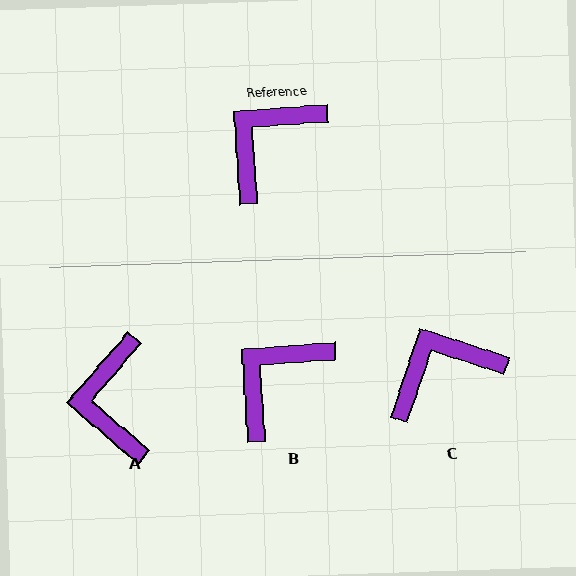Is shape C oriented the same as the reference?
No, it is off by about 23 degrees.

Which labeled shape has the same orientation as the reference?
B.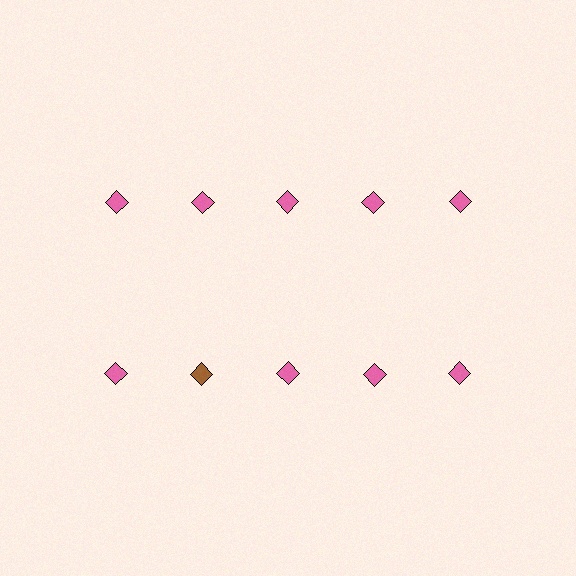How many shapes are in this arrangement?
There are 10 shapes arranged in a grid pattern.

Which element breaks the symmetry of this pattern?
The brown diamond in the second row, second from left column breaks the symmetry. All other shapes are pink diamonds.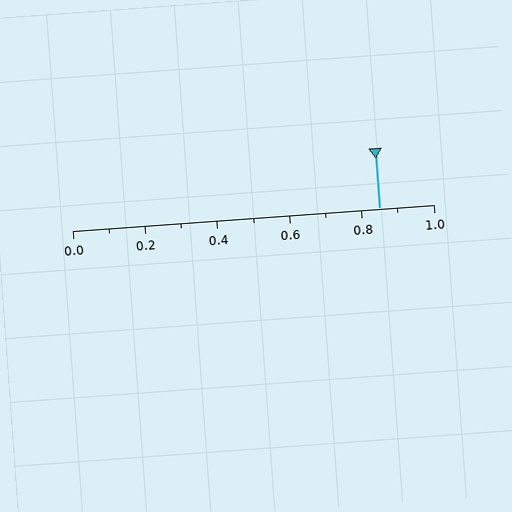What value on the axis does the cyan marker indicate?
The marker indicates approximately 0.85.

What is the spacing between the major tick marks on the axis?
The major ticks are spaced 0.2 apart.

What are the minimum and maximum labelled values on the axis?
The axis runs from 0.0 to 1.0.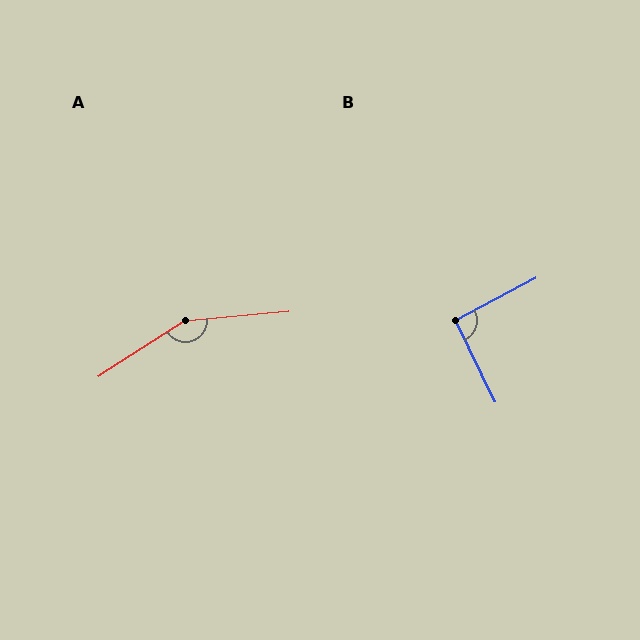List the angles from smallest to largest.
B (92°), A (153°).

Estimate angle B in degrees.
Approximately 92 degrees.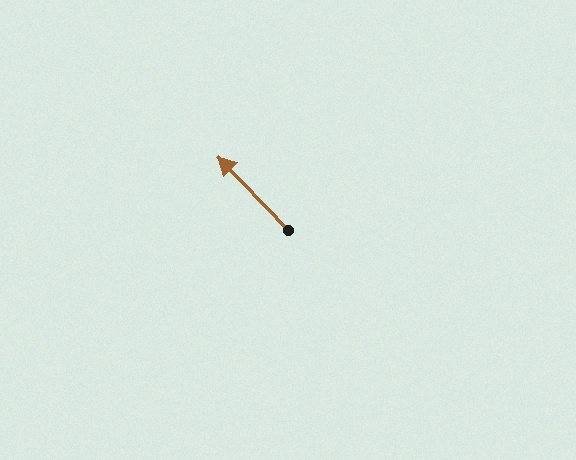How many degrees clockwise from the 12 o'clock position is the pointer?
Approximately 316 degrees.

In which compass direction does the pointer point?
Northwest.